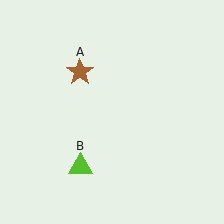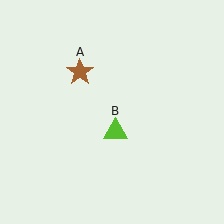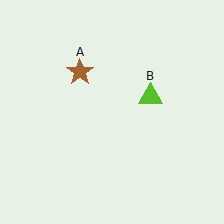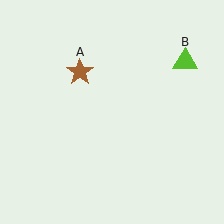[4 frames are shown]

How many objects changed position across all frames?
1 object changed position: lime triangle (object B).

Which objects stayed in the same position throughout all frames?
Brown star (object A) remained stationary.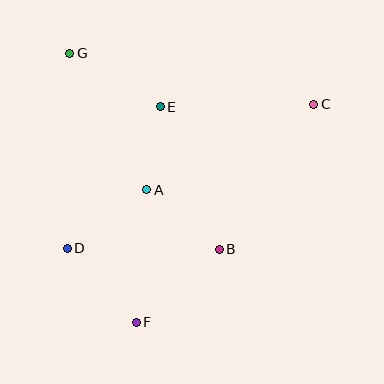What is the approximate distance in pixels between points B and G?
The distance between B and G is approximately 246 pixels.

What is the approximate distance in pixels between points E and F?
The distance between E and F is approximately 217 pixels.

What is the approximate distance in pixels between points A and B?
The distance between A and B is approximately 94 pixels.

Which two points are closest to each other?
Points A and E are closest to each other.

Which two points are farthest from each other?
Points C and D are farthest from each other.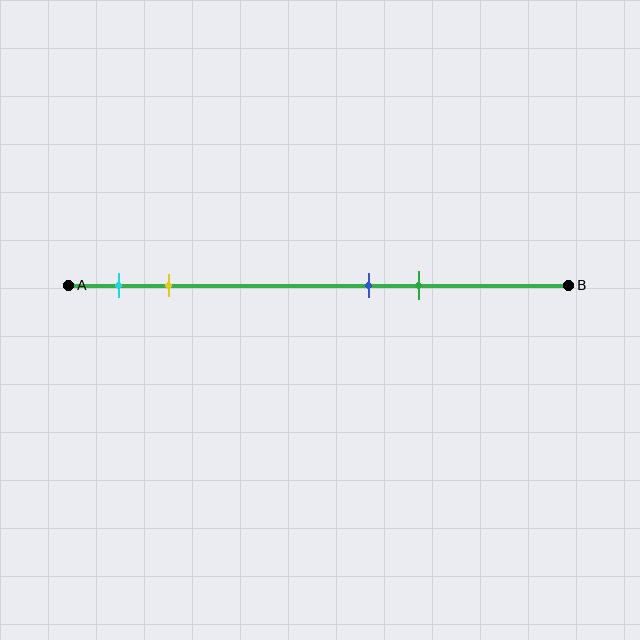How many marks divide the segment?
There are 4 marks dividing the segment.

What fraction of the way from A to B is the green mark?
The green mark is approximately 70% (0.7) of the way from A to B.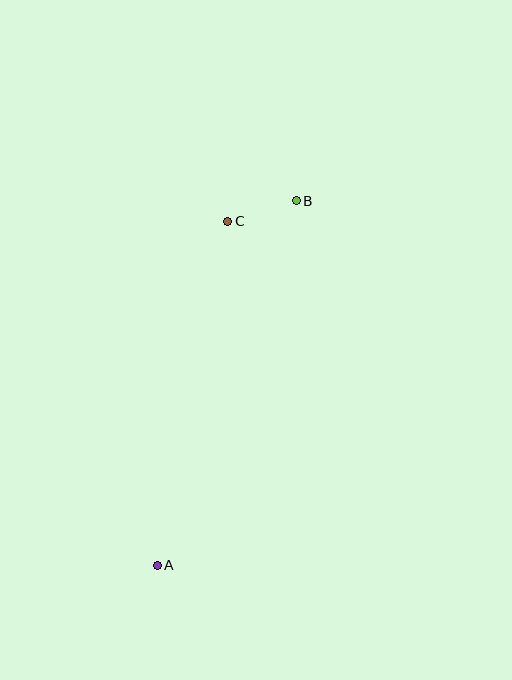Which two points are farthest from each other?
Points A and B are farthest from each other.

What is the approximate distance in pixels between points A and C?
The distance between A and C is approximately 351 pixels.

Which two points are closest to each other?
Points B and C are closest to each other.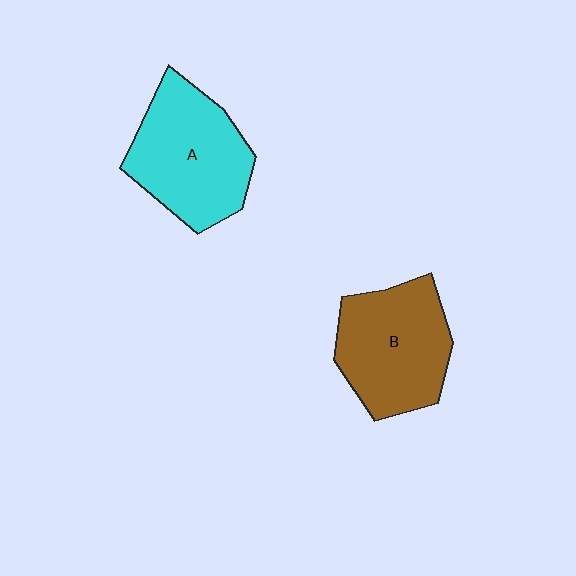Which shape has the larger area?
Shape A (cyan).